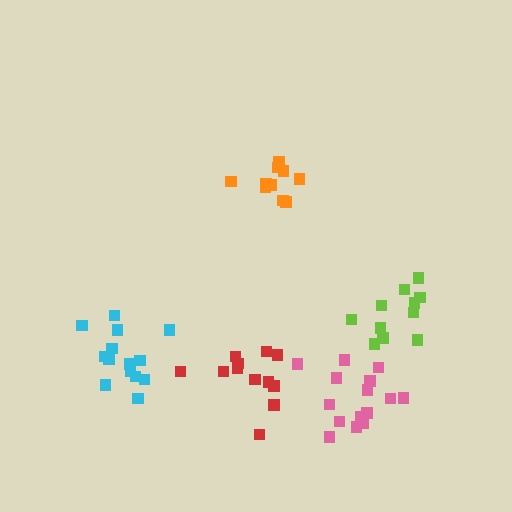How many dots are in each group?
Group 1: 12 dots, Group 2: 11 dots, Group 3: 15 dots, Group 4: 14 dots, Group 5: 11 dots (63 total).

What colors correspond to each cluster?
The clusters are colored: red, orange, pink, cyan, lime.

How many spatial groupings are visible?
There are 5 spatial groupings.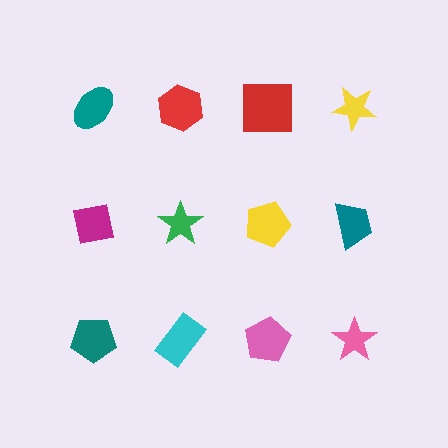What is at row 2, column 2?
A green star.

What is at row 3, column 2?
A cyan rectangle.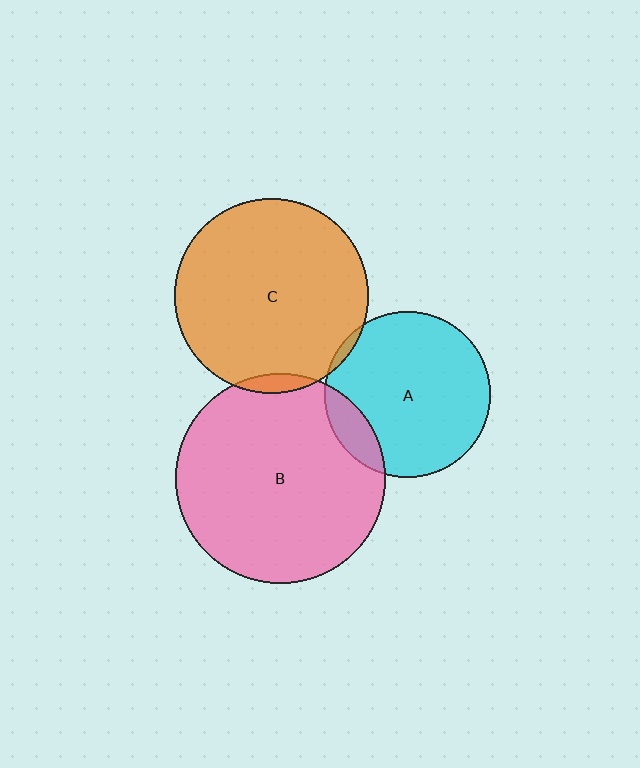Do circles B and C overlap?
Yes.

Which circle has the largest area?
Circle B (pink).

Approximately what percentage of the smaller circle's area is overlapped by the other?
Approximately 5%.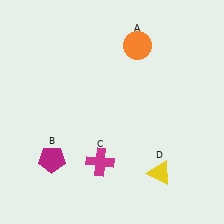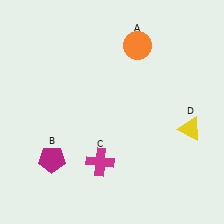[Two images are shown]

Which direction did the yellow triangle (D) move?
The yellow triangle (D) moved up.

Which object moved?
The yellow triangle (D) moved up.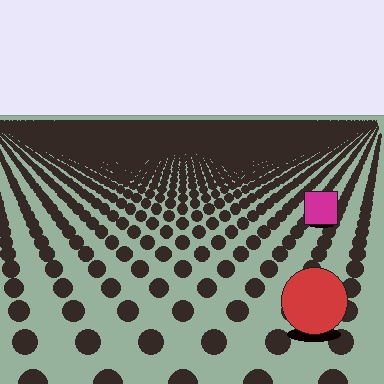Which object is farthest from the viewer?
The magenta square is farthest from the viewer. It appears smaller and the ground texture around it is denser.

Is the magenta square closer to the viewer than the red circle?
No. The red circle is closer — you can tell from the texture gradient: the ground texture is coarser near it.